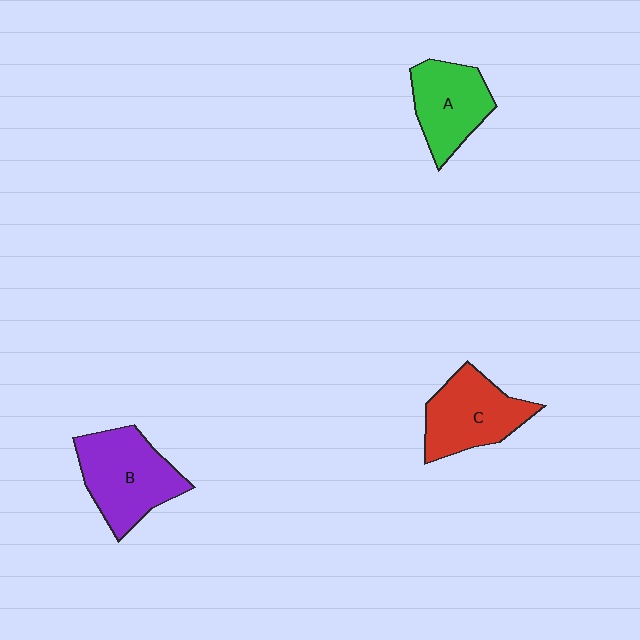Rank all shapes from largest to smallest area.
From largest to smallest: B (purple), C (red), A (green).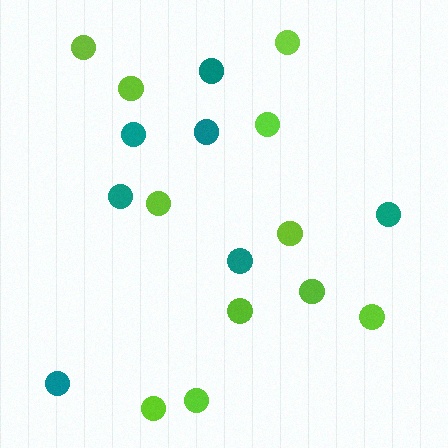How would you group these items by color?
There are 2 groups: one group of lime circles (11) and one group of teal circles (7).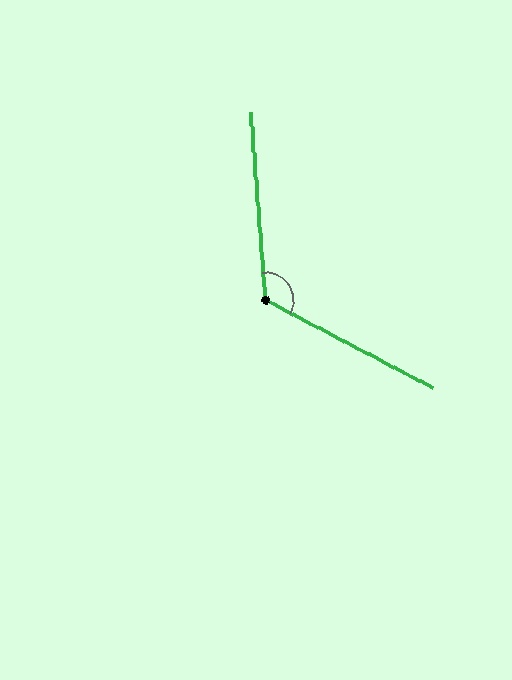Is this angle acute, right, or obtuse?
It is obtuse.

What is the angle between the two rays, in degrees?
Approximately 122 degrees.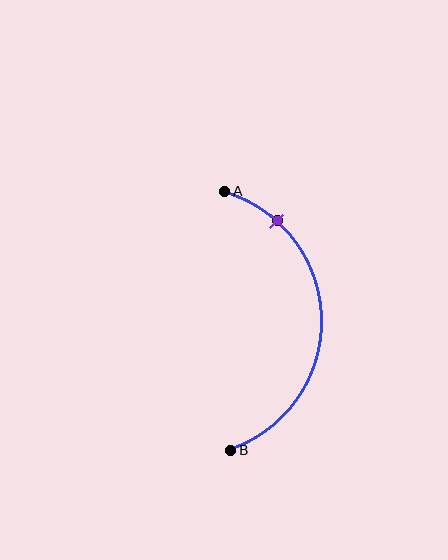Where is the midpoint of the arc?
The arc midpoint is the point on the curve farthest from the straight line joining A and B. It sits to the right of that line.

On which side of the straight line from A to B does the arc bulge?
The arc bulges to the right of the straight line connecting A and B.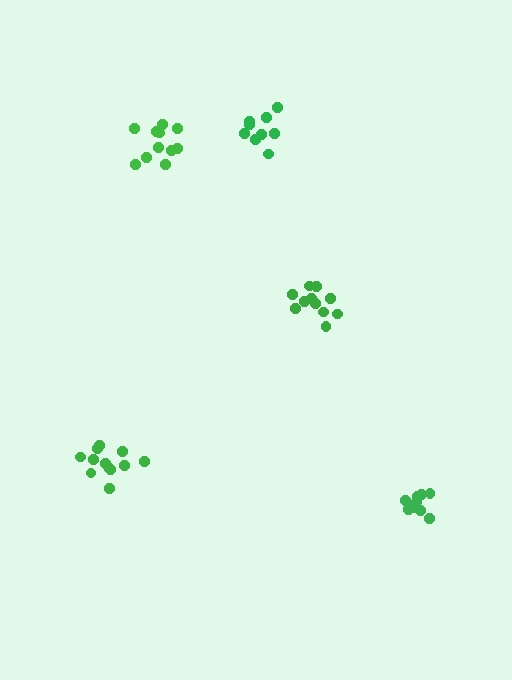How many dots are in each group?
Group 1: 12 dots, Group 2: 9 dots, Group 3: 10 dots, Group 4: 11 dots, Group 5: 11 dots (53 total).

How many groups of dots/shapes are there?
There are 5 groups.